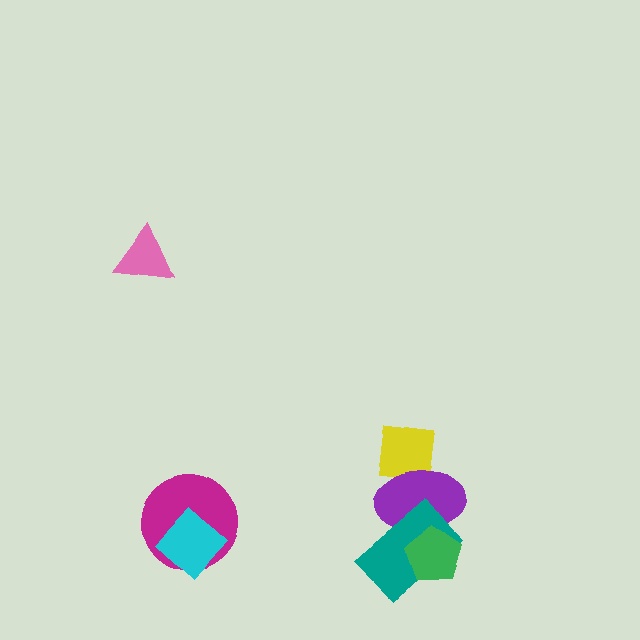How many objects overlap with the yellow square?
1 object overlaps with the yellow square.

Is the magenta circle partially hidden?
Yes, it is partially covered by another shape.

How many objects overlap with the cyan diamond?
1 object overlaps with the cyan diamond.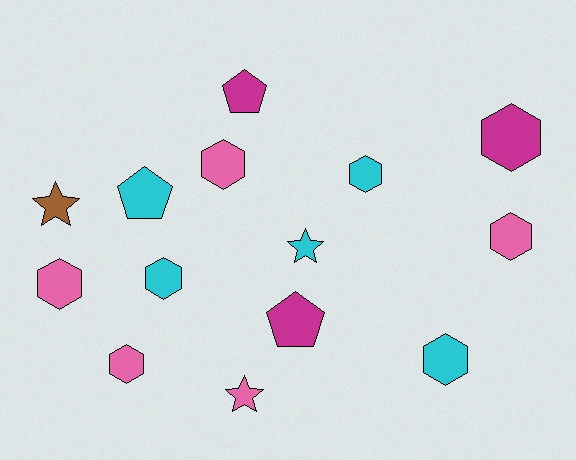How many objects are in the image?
There are 14 objects.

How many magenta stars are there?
There are no magenta stars.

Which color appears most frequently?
Cyan, with 5 objects.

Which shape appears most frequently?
Hexagon, with 8 objects.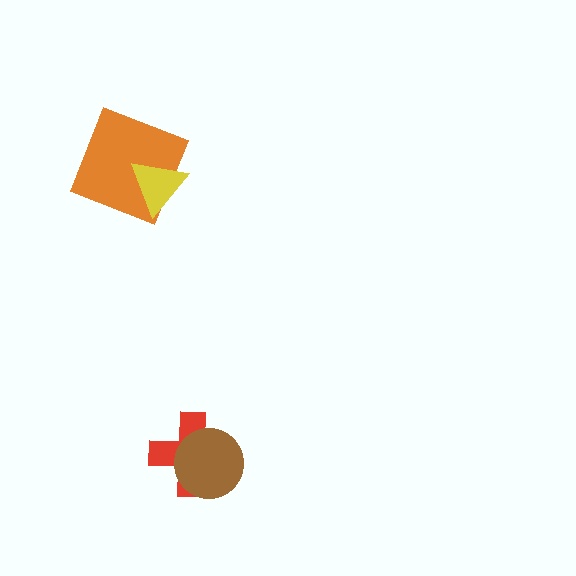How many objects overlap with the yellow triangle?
1 object overlaps with the yellow triangle.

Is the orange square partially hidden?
Yes, it is partially covered by another shape.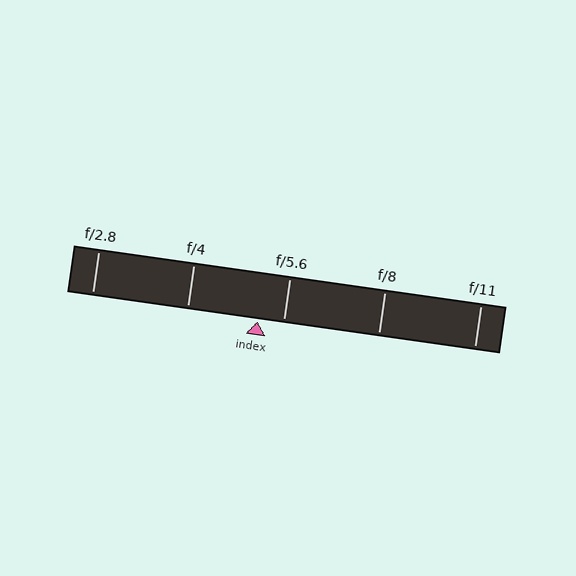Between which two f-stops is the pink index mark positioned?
The index mark is between f/4 and f/5.6.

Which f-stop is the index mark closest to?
The index mark is closest to f/5.6.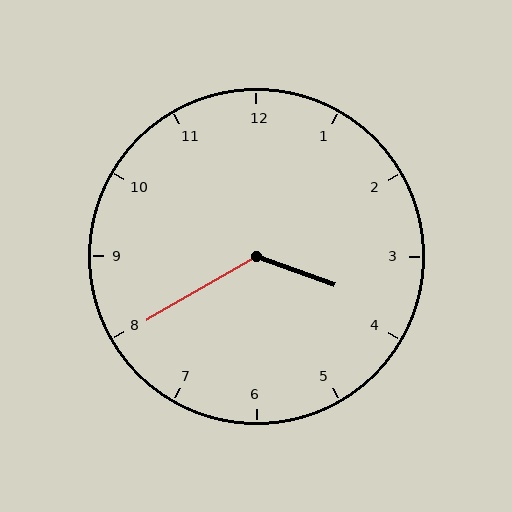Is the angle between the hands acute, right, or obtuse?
It is obtuse.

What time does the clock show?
3:40.